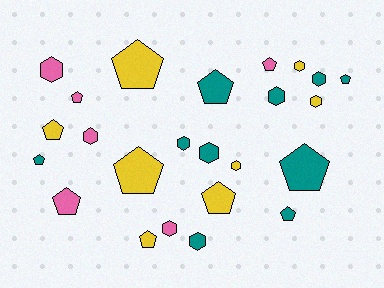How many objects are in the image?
There are 24 objects.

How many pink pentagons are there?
There are 3 pink pentagons.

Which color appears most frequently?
Teal, with 10 objects.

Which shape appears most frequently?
Pentagon, with 13 objects.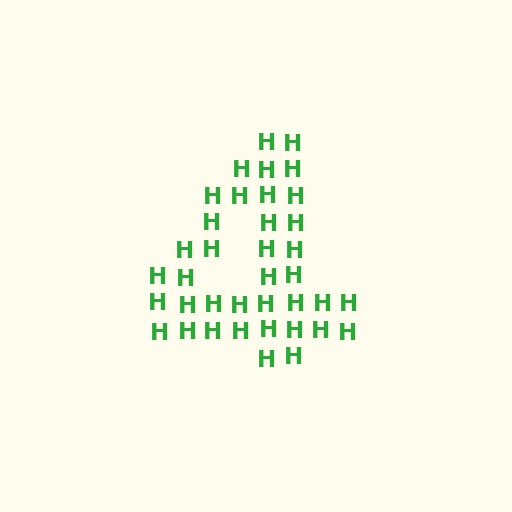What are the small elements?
The small elements are letter H's.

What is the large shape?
The large shape is the digit 4.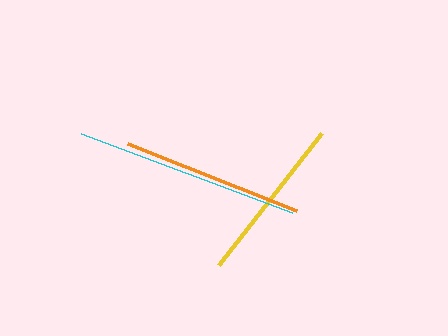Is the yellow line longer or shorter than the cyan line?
The cyan line is longer than the yellow line.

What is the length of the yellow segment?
The yellow segment is approximately 168 pixels long.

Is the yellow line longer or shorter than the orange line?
The orange line is longer than the yellow line.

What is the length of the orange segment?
The orange segment is approximately 182 pixels long.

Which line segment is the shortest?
The yellow line is the shortest at approximately 168 pixels.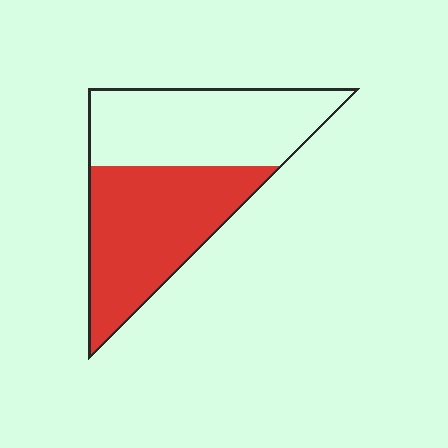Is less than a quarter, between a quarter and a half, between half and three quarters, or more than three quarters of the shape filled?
Between half and three quarters.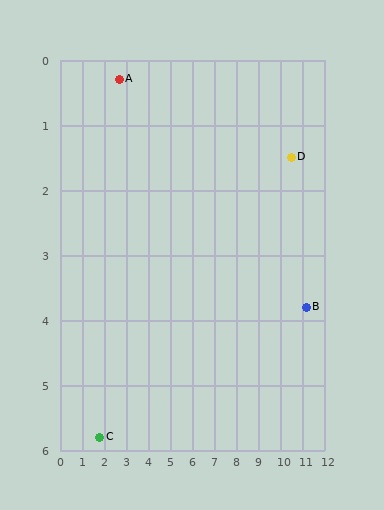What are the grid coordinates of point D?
Point D is at approximately (10.5, 1.5).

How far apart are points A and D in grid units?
Points A and D are about 7.9 grid units apart.